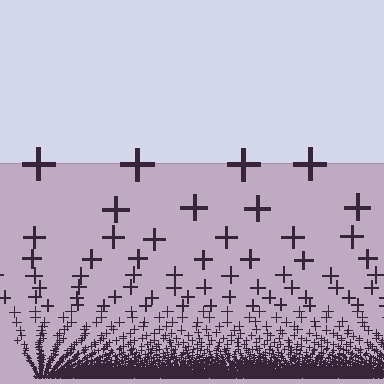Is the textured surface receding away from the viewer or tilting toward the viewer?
The surface appears to tilt toward the viewer. Texture elements get larger and sparser toward the top.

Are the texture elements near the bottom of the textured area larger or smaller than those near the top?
Smaller. The gradient is inverted — elements near the bottom are smaller and denser.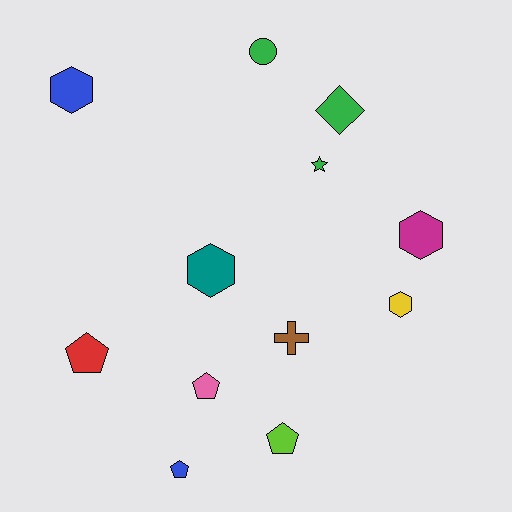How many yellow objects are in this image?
There is 1 yellow object.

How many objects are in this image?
There are 12 objects.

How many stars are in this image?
There is 1 star.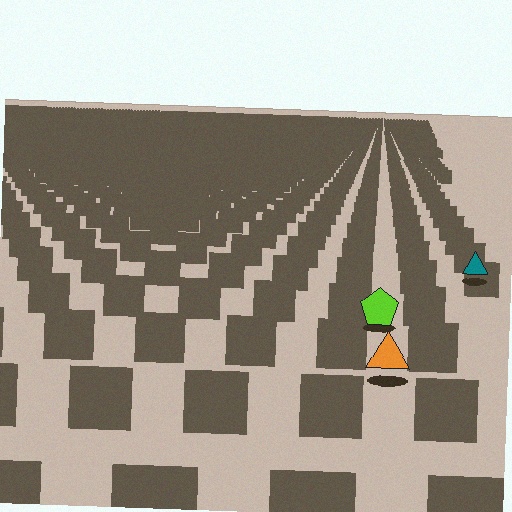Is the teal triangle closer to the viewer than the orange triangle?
No. The orange triangle is closer — you can tell from the texture gradient: the ground texture is coarser near it.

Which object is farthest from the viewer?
The teal triangle is farthest from the viewer. It appears smaller and the ground texture around it is denser.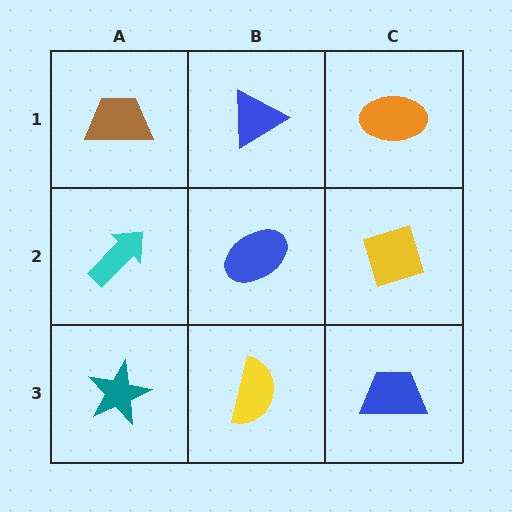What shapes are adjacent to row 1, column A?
A cyan arrow (row 2, column A), a blue triangle (row 1, column B).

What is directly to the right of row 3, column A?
A yellow semicircle.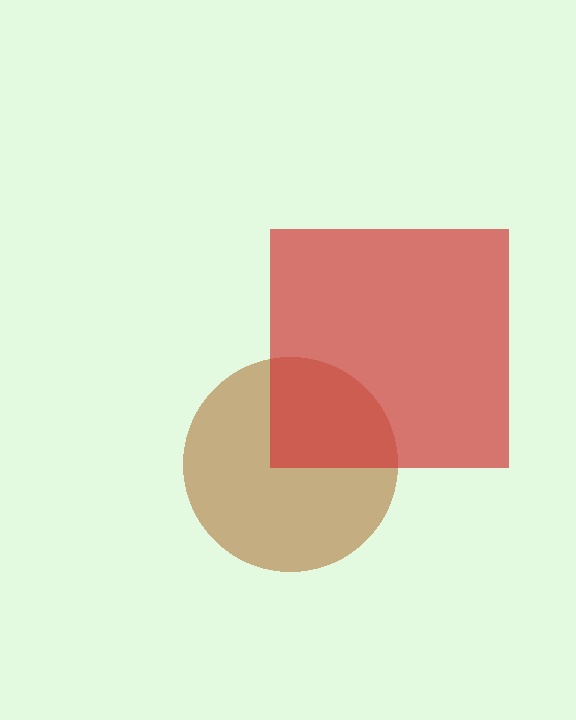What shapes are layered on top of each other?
The layered shapes are: a brown circle, a red square.